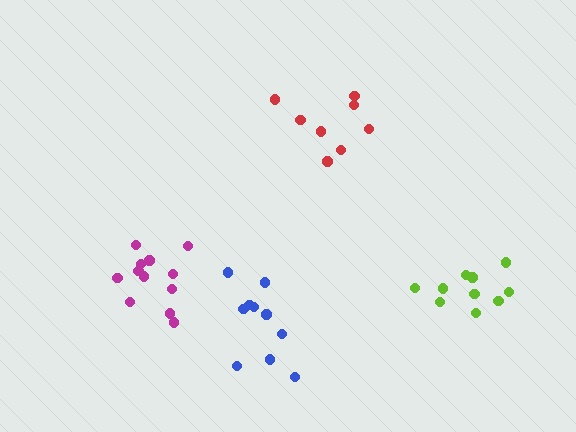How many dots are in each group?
Group 1: 8 dots, Group 2: 10 dots, Group 3: 12 dots, Group 4: 10 dots (40 total).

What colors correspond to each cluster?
The clusters are colored: red, lime, magenta, blue.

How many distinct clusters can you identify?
There are 4 distinct clusters.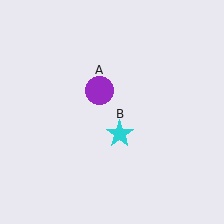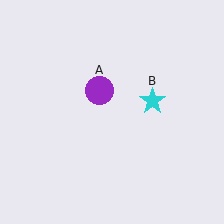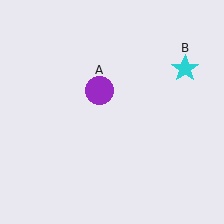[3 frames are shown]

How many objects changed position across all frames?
1 object changed position: cyan star (object B).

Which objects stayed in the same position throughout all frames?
Purple circle (object A) remained stationary.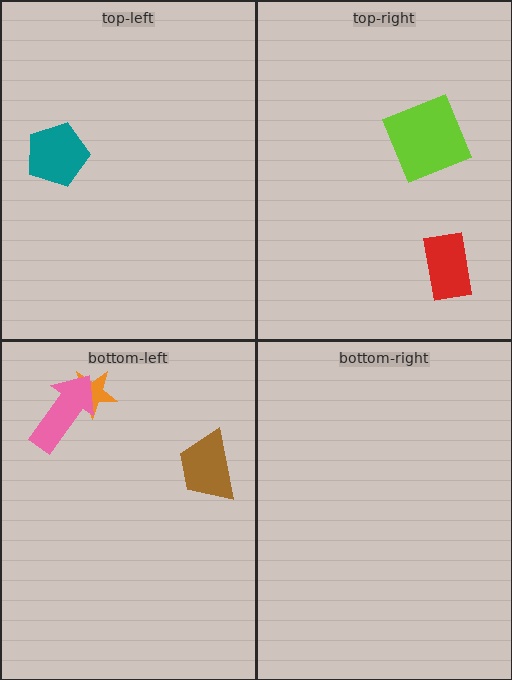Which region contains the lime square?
The top-right region.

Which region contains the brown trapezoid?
The bottom-left region.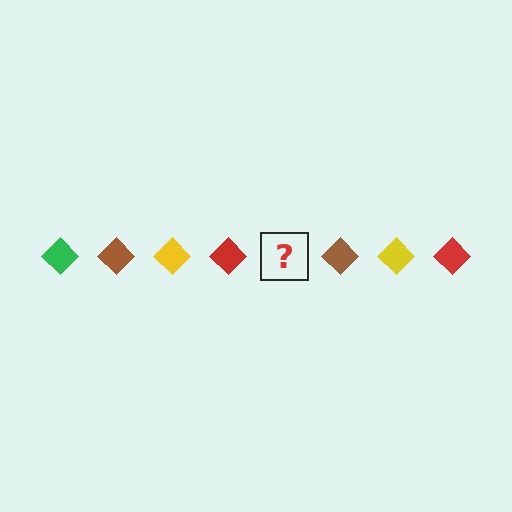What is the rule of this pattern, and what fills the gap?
The rule is that the pattern cycles through green, brown, yellow, red diamonds. The gap should be filled with a green diamond.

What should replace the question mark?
The question mark should be replaced with a green diamond.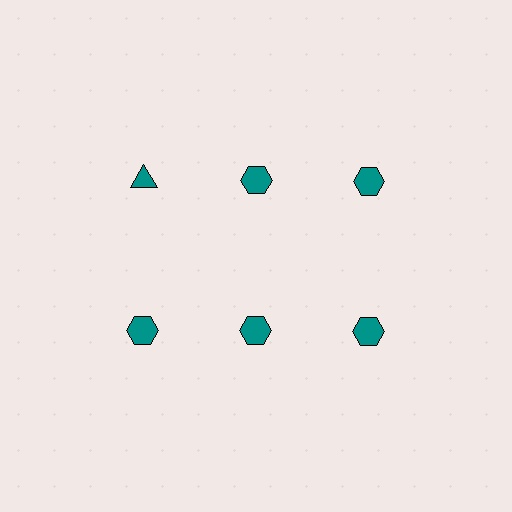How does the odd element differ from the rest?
It has a different shape: triangle instead of hexagon.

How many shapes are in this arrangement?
There are 6 shapes arranged in a grid pattern.